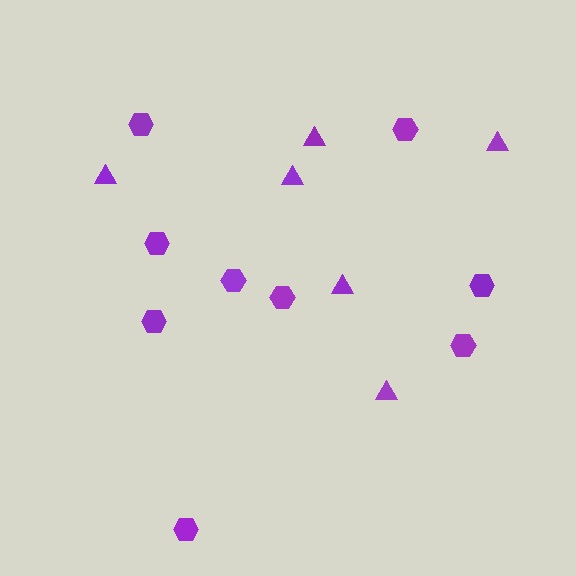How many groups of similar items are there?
There are 2 groups: one group of triangles (6) and one group of hexagons (9).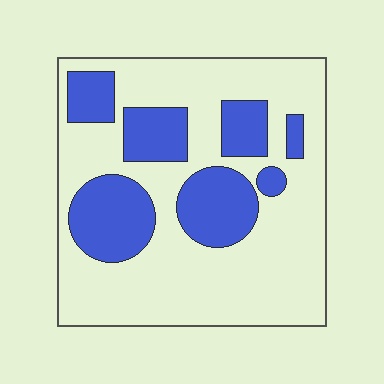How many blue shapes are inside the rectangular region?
7.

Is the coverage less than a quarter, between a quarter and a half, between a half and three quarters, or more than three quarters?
Between a quarter and a half.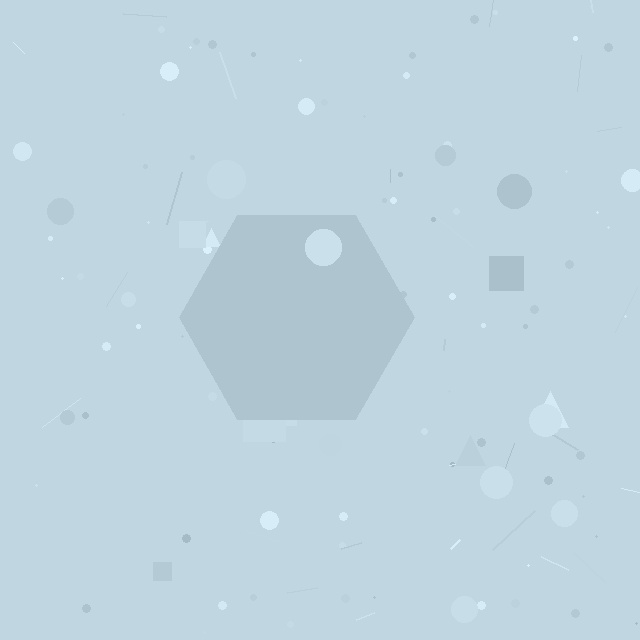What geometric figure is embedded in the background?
A hexagon is embedded in the background.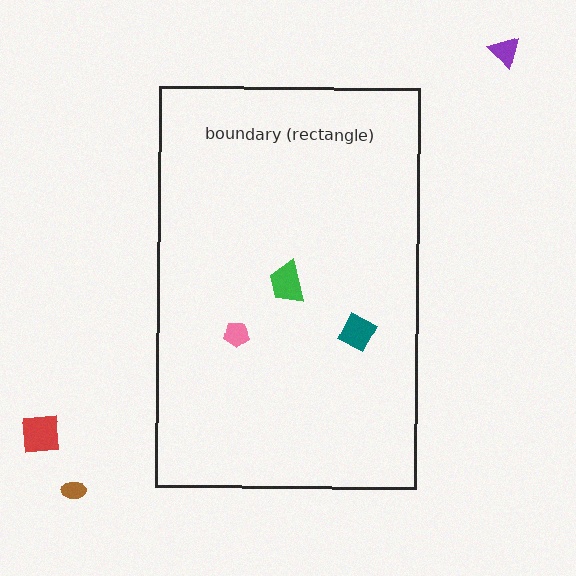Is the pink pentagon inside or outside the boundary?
Inside.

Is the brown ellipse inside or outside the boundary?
Outside.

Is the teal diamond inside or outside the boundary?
Inside.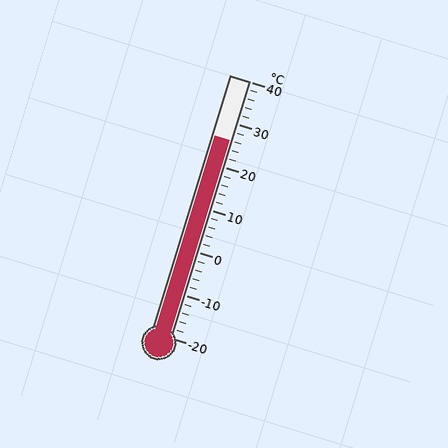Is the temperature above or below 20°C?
The temperature is above 20°C.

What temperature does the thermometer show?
The thermometer shows approximately 26°C.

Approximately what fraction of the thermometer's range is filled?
The thermometer is filled to approximately 75% of its range.